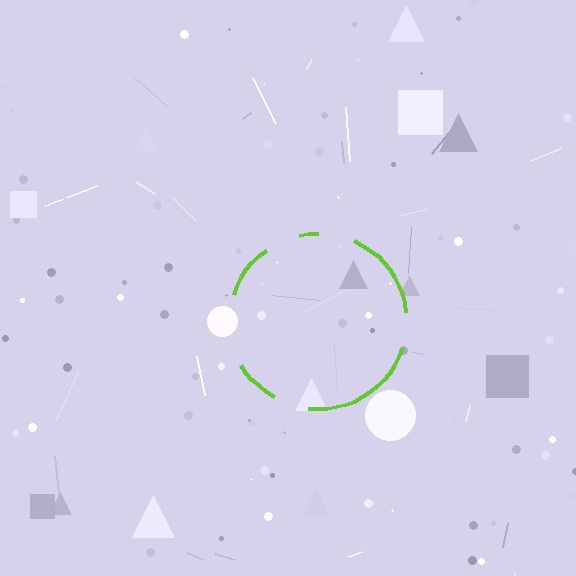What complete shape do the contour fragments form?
The contour fragments form a circle.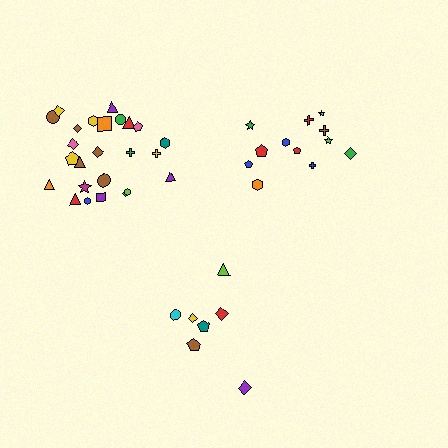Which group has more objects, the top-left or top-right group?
The top-left group.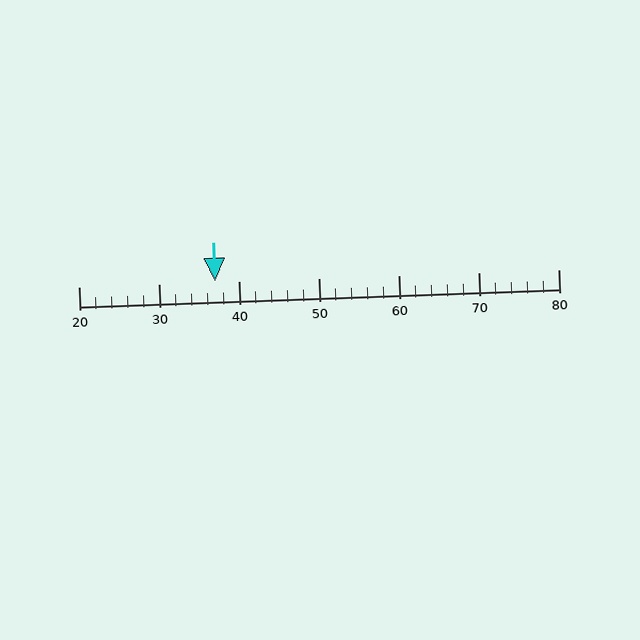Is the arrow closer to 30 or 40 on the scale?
The arrow is closer to 40.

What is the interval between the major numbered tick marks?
The major tick marks are spaced 10 units apart.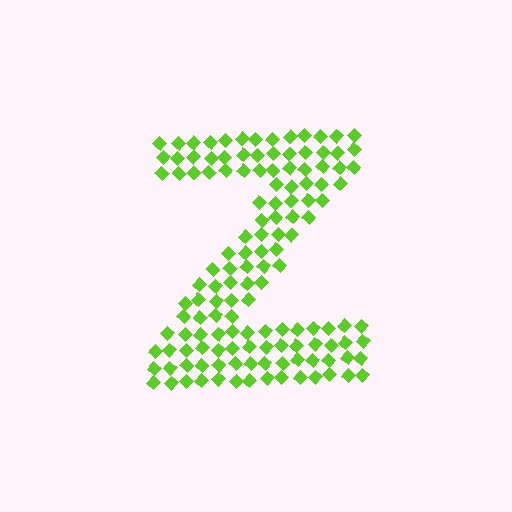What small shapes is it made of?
It is made of small diamonds.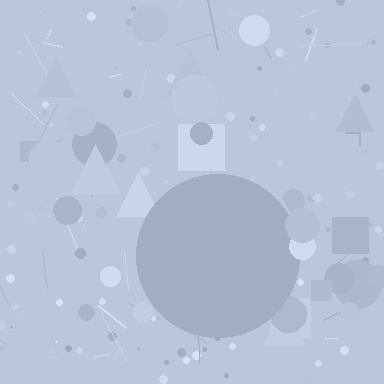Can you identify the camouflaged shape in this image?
The camouflaged shape is a circle.